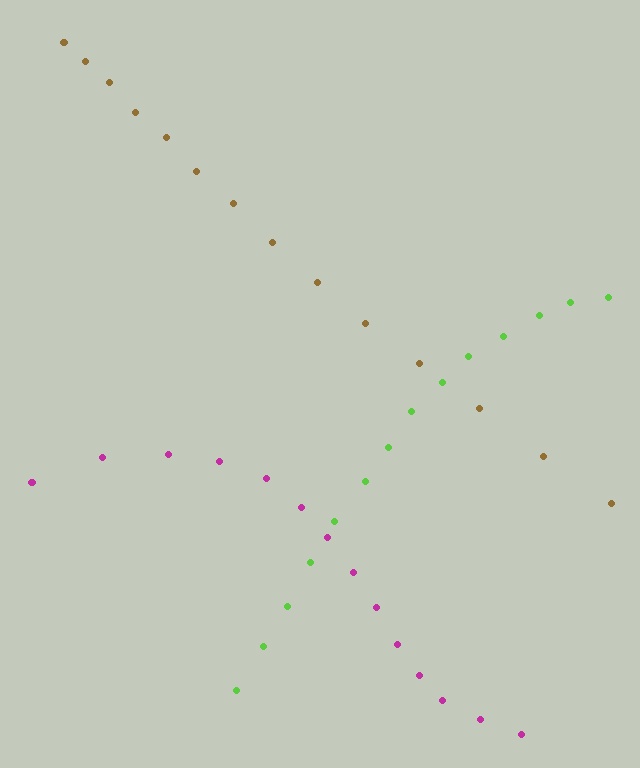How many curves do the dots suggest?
There are 3 distinct paths.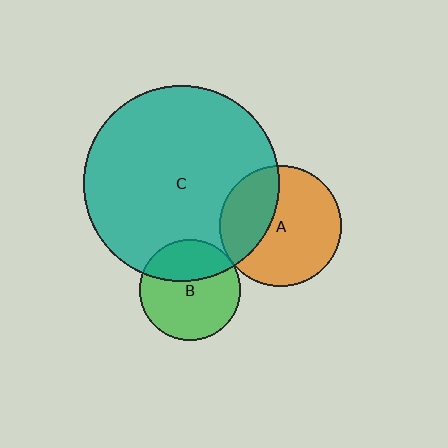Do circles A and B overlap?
Yes.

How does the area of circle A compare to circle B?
Approximately 1.5 times.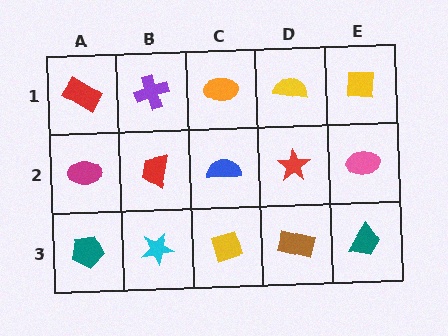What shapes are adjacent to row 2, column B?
A purple cross (row 1, column B), a cyan star (row 3, column B), a magenta ellipse (row 2, column A), a blue semicircle (row 2, column C).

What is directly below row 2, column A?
A teal pentagon.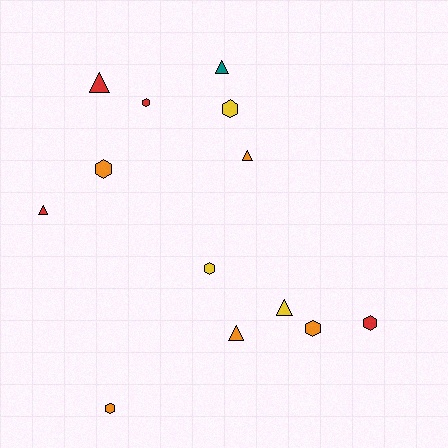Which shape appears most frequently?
Hexagon, with 7 objects.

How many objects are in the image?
There are 13 objects.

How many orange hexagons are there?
There are 3 orange hexagons.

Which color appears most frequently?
Orange, with 5 objects.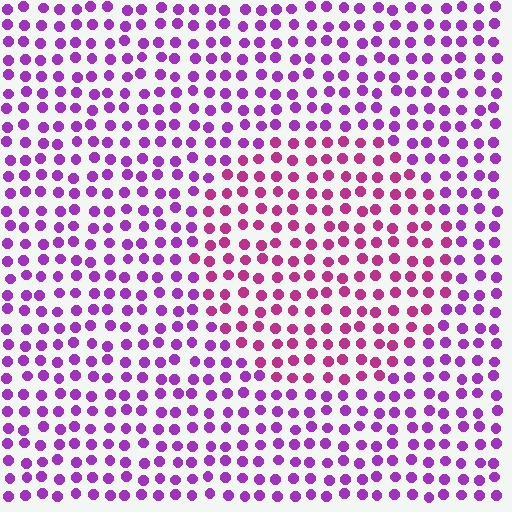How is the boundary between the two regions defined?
The boundary is defined purely by a slight shift in hue (about 33 degrees). Spacing, size, and orientation are identical on both sides.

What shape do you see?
I see a circle.